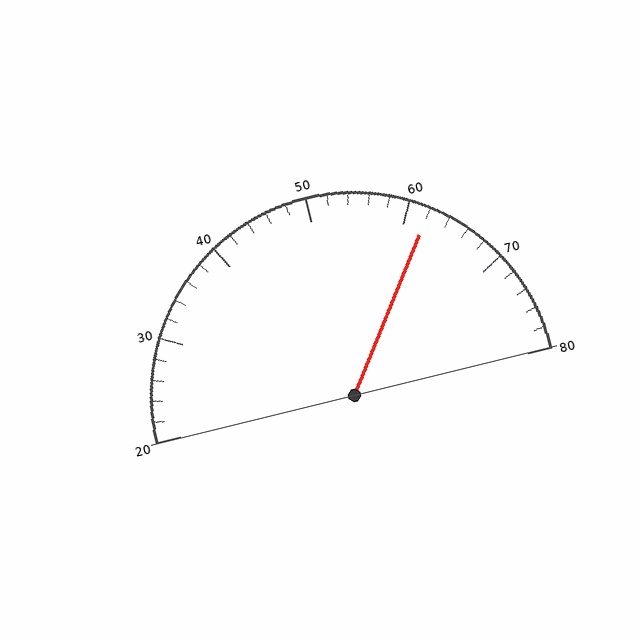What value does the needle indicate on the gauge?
The needle indicates approximately 62.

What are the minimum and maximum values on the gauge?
The gauge ranges from 20 to 80.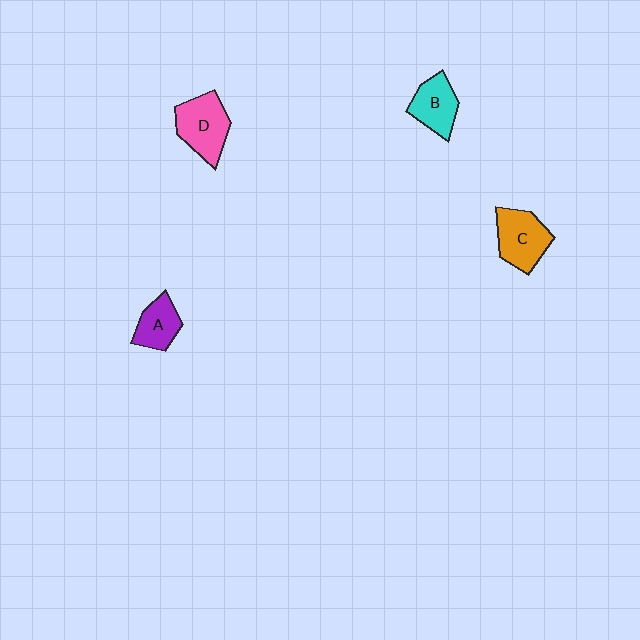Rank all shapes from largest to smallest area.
From largest to smallest: D (pink), C (orange), B (cyan), A (purple).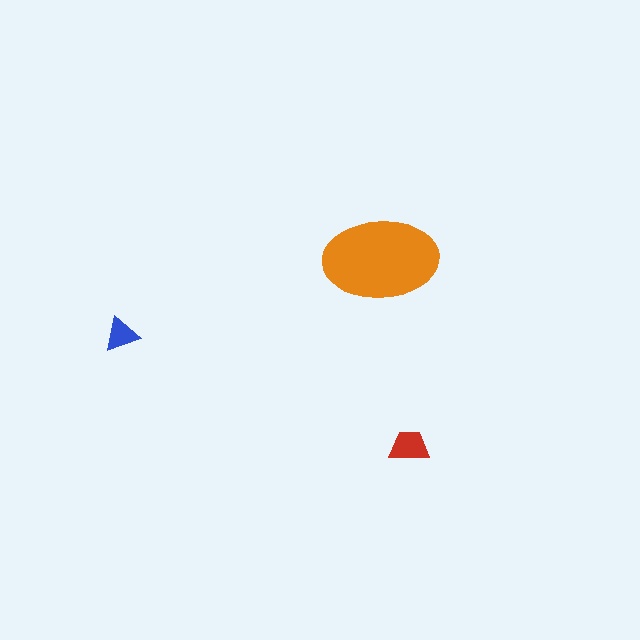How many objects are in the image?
There are 3 objects in the image.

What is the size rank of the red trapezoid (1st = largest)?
2nd.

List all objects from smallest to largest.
The blue triangle, the red trapezoid, the orange ellipse.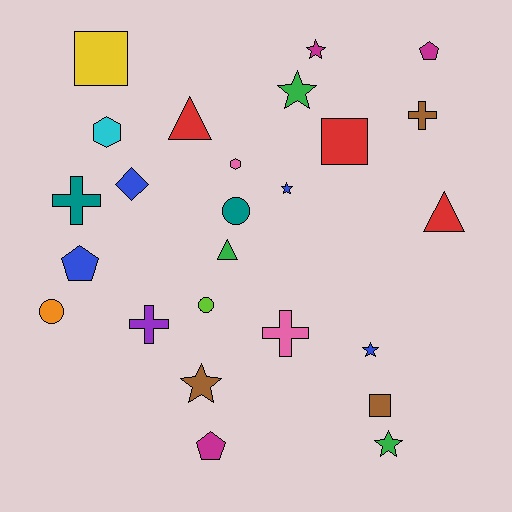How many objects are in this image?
There are 25 objects.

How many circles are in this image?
There are 3 circles.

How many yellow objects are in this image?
There is 1 yellow object.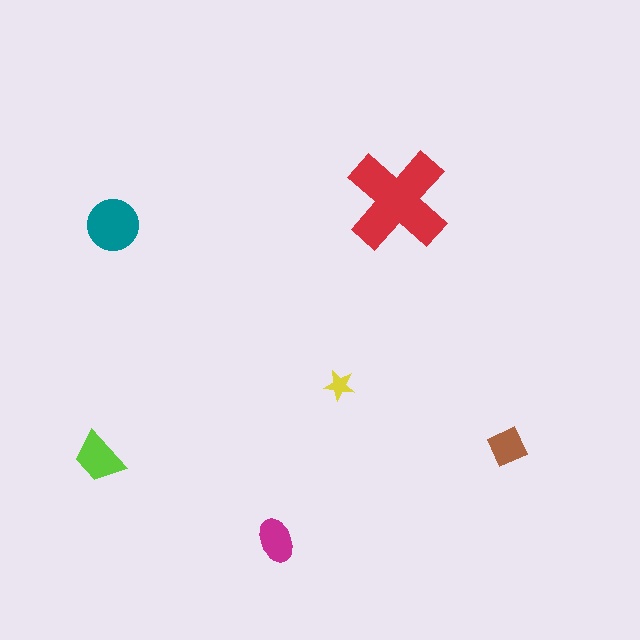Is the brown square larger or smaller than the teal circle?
Smaller.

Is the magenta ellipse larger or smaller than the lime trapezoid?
Smaller.